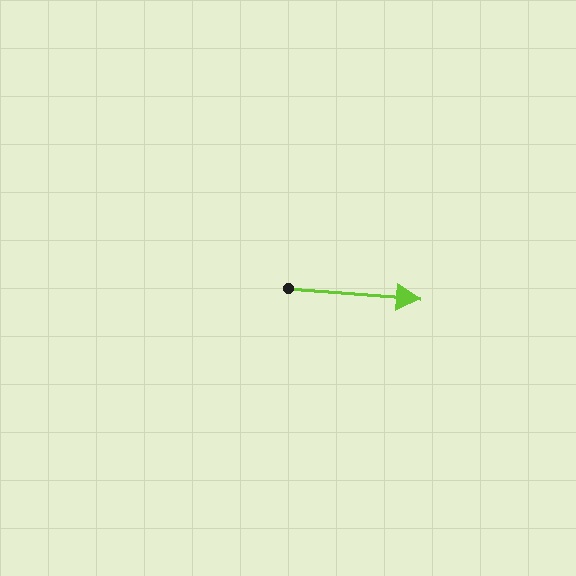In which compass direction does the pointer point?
East.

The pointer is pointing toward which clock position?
Roughly 3 o'clock.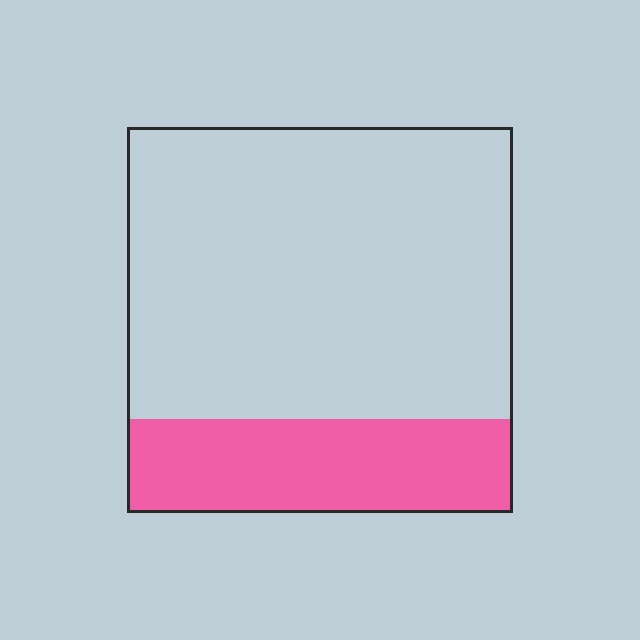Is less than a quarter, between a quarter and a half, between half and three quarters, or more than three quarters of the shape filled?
Less than a quarter.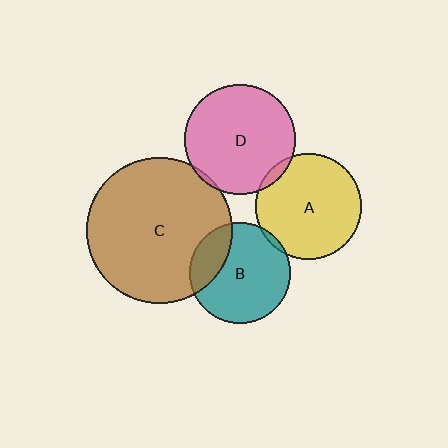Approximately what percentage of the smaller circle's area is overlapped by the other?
Approximately 5%.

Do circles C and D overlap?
Yes.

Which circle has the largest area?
Circle C (brown).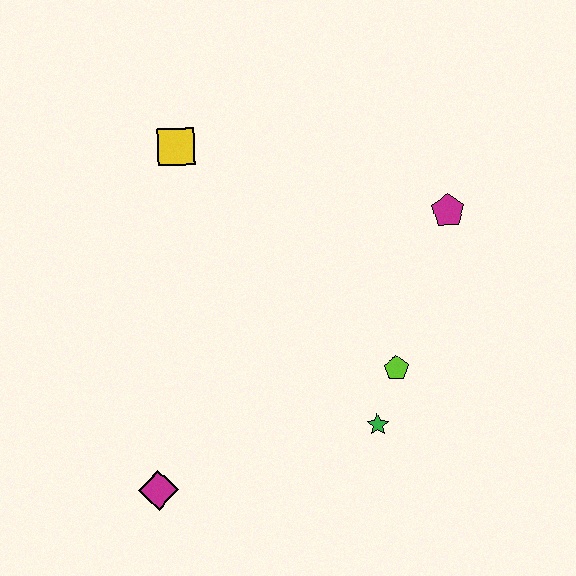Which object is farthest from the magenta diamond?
The magenta pentagon is farthest from the magenta diamond.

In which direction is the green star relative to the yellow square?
The green star is below the yellow square.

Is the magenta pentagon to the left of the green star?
No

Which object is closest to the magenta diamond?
The green star is closest to the magenta diamond.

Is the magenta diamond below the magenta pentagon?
Yes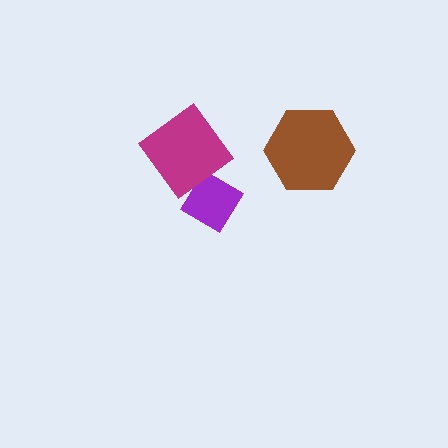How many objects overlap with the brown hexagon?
0 objects overlap with the brown hexagon.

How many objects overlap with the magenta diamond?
1 object overlaps with the magenta diamond.